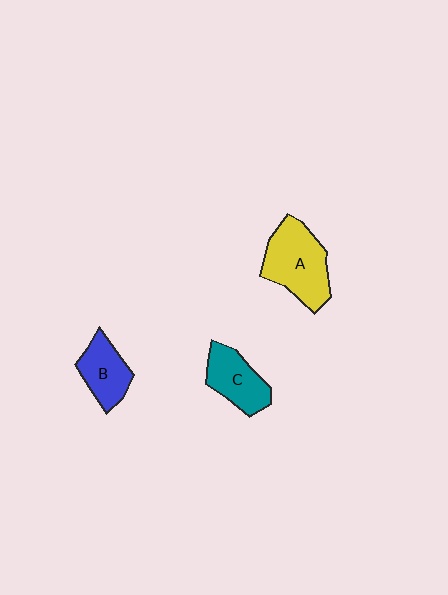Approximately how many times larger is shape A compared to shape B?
Approximately 1.6 times.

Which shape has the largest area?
Shape A (yellow).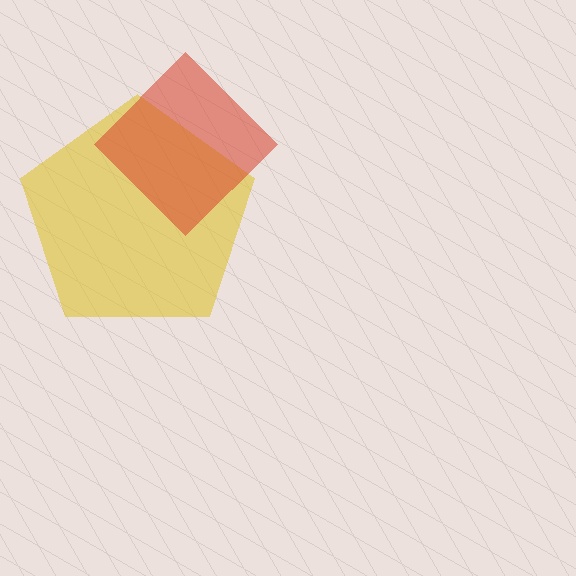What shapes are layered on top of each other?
The layered shapes are: a yellow pentagon, a red diamond.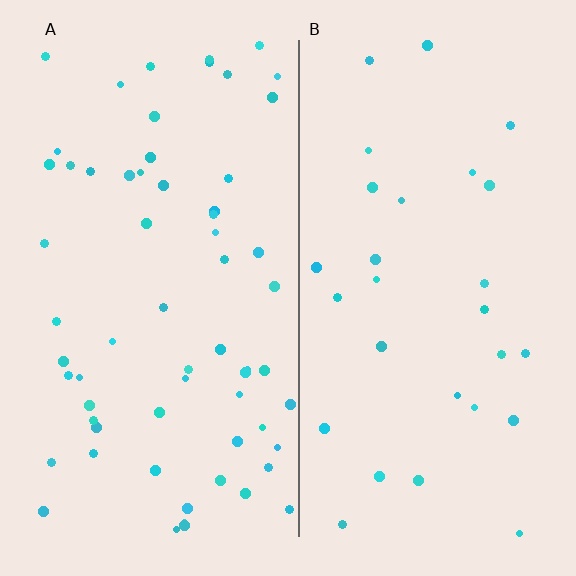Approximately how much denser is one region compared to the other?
Approximately 2.2× — region A over region B.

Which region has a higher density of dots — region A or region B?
A (the left).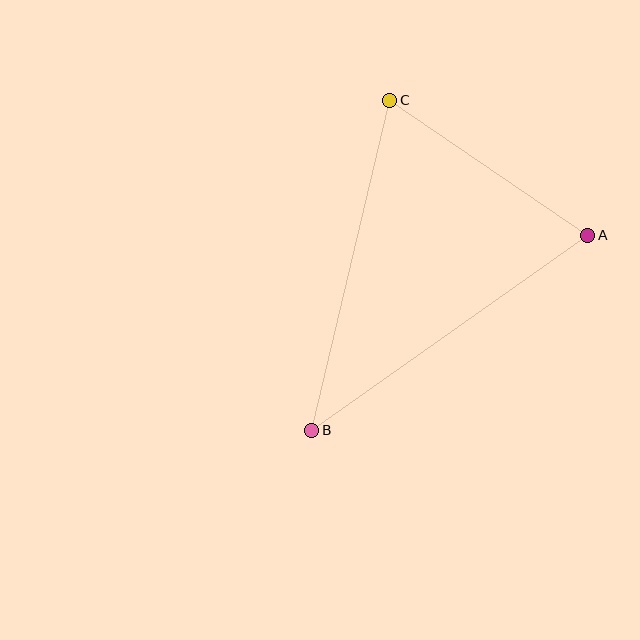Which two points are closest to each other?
Points A and C are closest to each other.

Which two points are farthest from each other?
Points B and C are farthest from each other.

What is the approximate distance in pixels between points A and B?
The distance between A and B is approximately 338 pixels.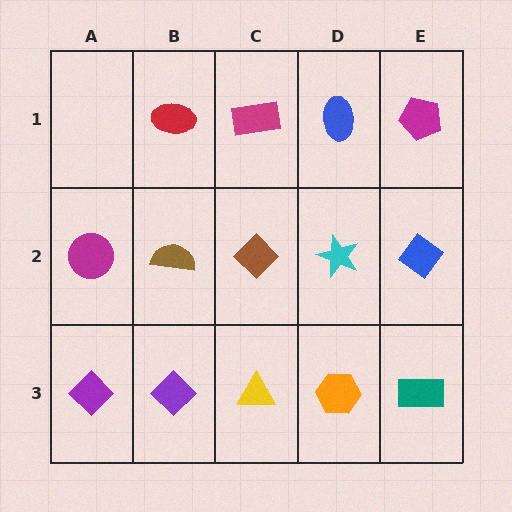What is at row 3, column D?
An orange hexagon.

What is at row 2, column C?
A brown diamond.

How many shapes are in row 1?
4 shapes.